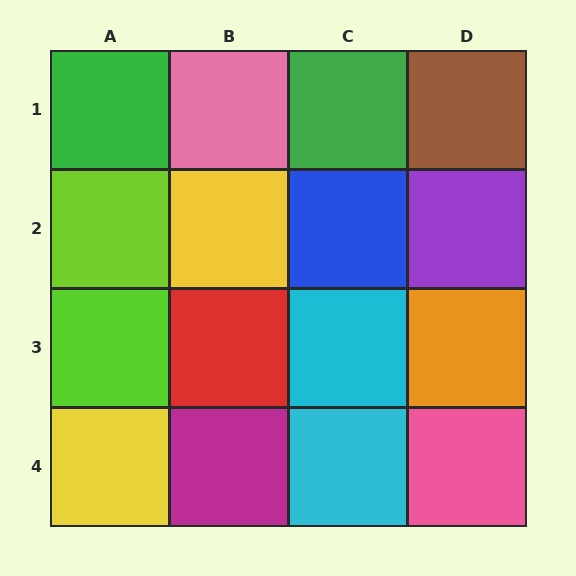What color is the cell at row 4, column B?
Magenta.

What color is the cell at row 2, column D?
Purple.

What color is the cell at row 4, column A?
Yellow.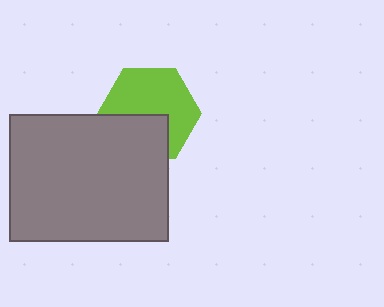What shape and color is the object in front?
The object in front is a gray rectangle.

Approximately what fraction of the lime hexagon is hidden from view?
Roughly 38% of the lime hexagon is hidden behind the gray rectangle.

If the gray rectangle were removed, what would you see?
You would see the complete lime hexagon.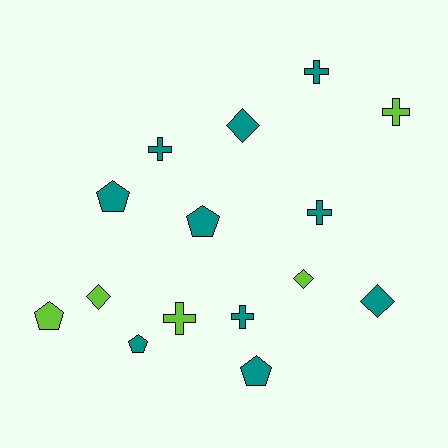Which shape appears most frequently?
Cross, with 6 objects.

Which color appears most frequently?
Teal, with 10 objects.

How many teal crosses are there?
There are 4 teal crosses.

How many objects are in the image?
There are 15 objects.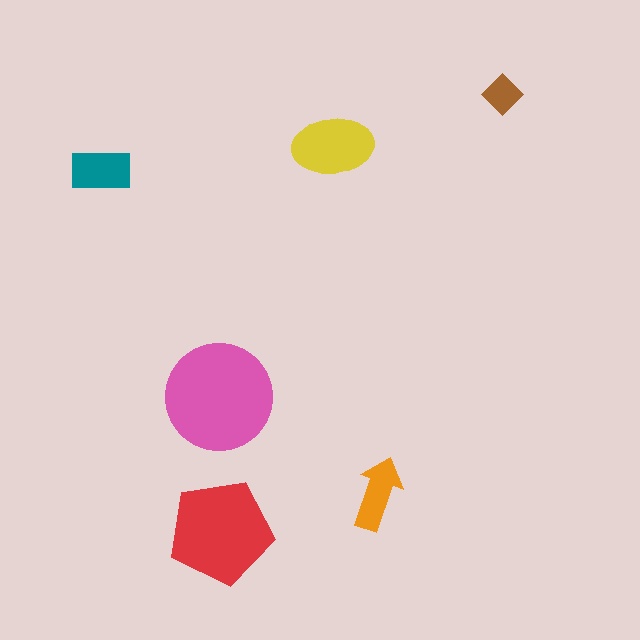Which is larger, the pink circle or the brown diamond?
The pink circle.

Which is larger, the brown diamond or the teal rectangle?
The teal rectangle.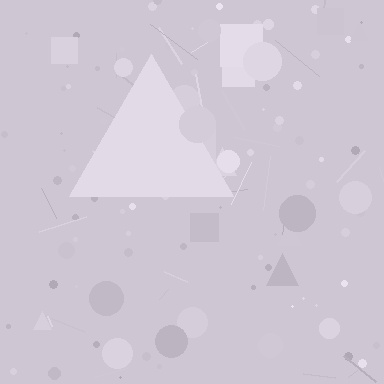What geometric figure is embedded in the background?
A triangle is embedded in the background.